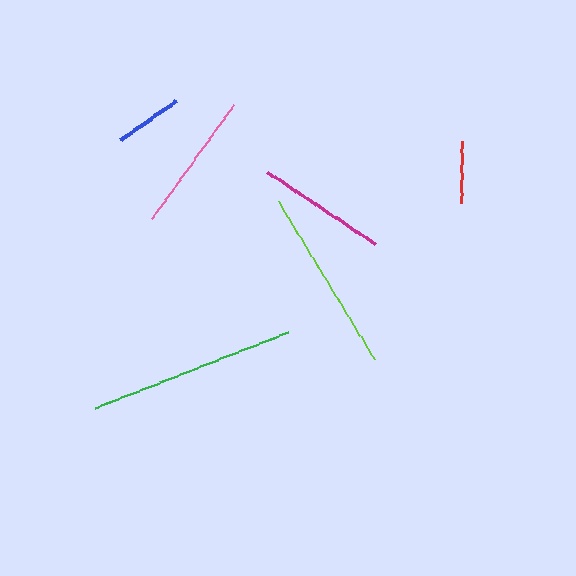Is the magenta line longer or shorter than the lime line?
The lime line is longer than the magenta line.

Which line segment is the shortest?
The red line is the shortest at approximately 63 pixels.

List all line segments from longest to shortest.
From longest to shortest: green, lime, pink, magenta, blue, red.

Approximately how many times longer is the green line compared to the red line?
The green line is approximately 3.3 times the length of the red line.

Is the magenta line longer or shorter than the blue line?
The magenta line is longer than the blue line.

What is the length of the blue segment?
The blue segment is approximately 68 pixels long.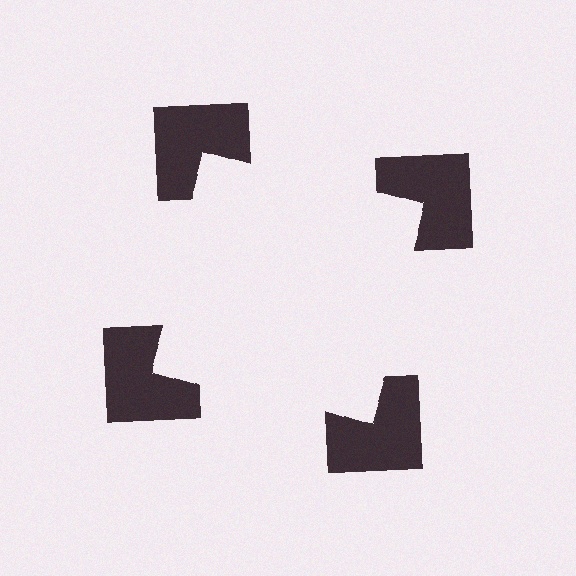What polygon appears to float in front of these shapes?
An illusory square — its edges are inferred from the aligned wedge cuts in the notched squares, not physically drawn.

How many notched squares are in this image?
There are 4 — one at each vertex of the illusory square.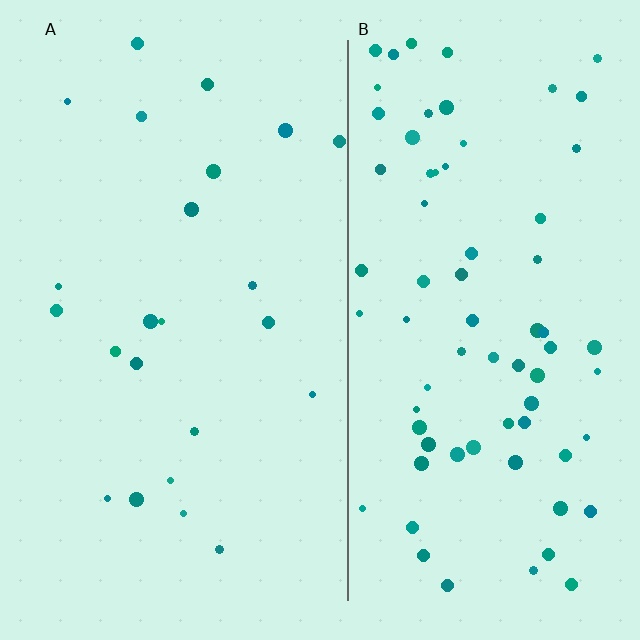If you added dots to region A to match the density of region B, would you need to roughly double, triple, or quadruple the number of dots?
Approximately triple.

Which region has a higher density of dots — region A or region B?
B (the right).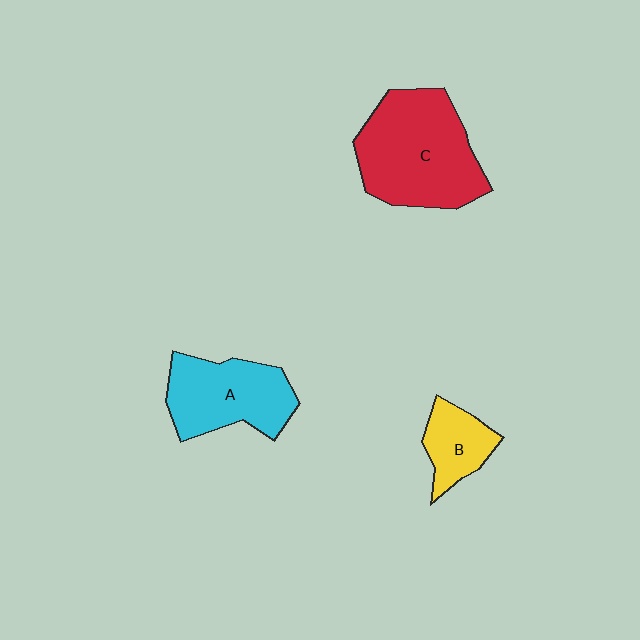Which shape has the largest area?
Shape C (red).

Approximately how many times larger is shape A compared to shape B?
Approximately 1.9 times.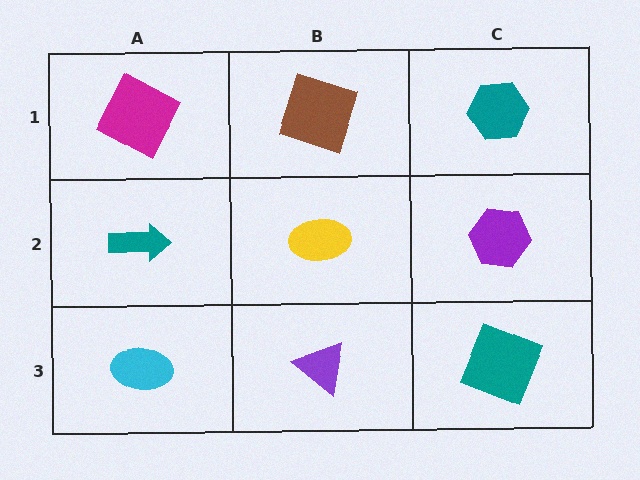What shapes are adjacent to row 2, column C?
A teal hexagon (row 1, column C), a teal square (row 3, column C), a yellow ellipse (row 2, column B).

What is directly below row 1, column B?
A yellow ellipse.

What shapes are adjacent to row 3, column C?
A purple hexagon (row 2, column C), a purple triangle (row 3, column B).